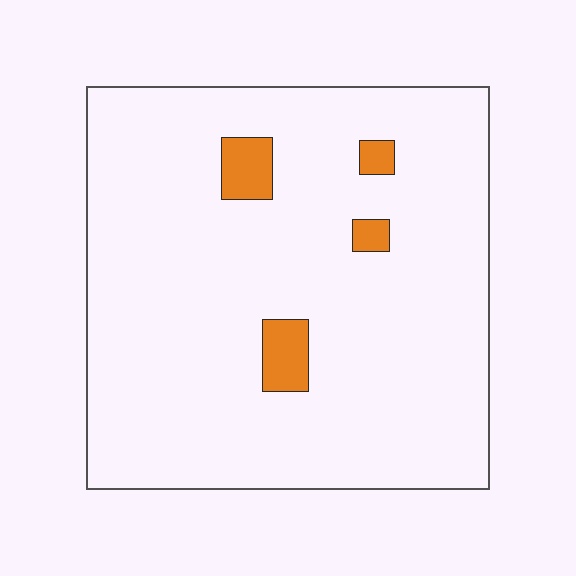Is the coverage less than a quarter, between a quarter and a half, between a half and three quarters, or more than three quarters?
Less than a quarter.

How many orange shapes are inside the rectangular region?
4.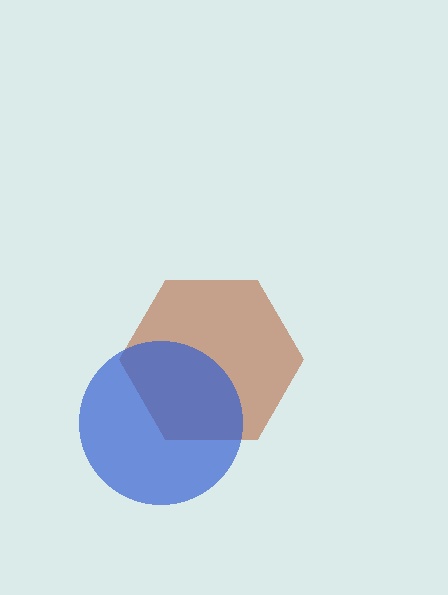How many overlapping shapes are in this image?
There are 2 overlapping shapes in the image.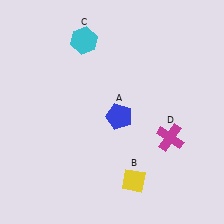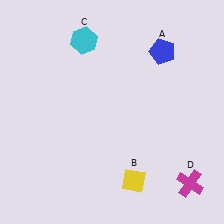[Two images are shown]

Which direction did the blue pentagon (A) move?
The blue pentagon (A) moved up.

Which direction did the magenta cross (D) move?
The magenta cross (D) moved down.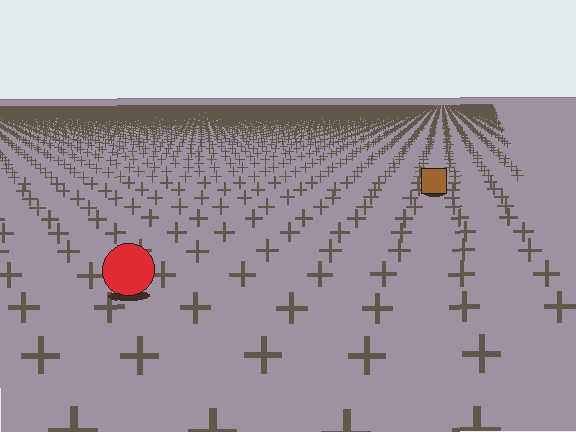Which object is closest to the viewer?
The red circle is closest. The texture marks near it are larger and more spread out.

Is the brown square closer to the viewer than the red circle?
No. The red circle is closer — you can tell from the texture gradient: the ground texture is coarser near it.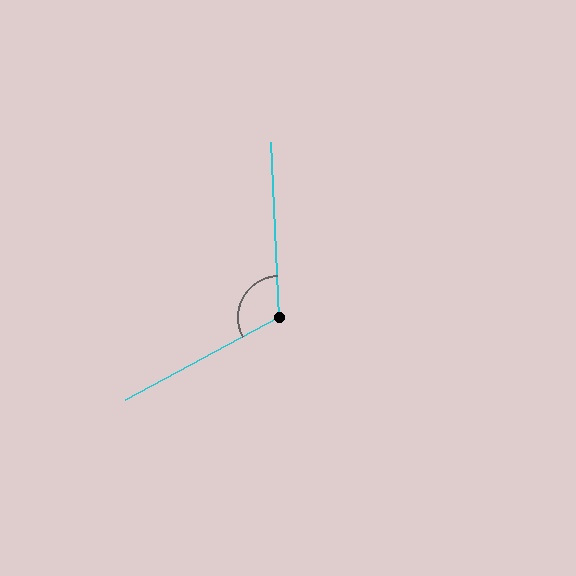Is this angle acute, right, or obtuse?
It is obtuse.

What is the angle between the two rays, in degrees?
Approximately 115 degrees.